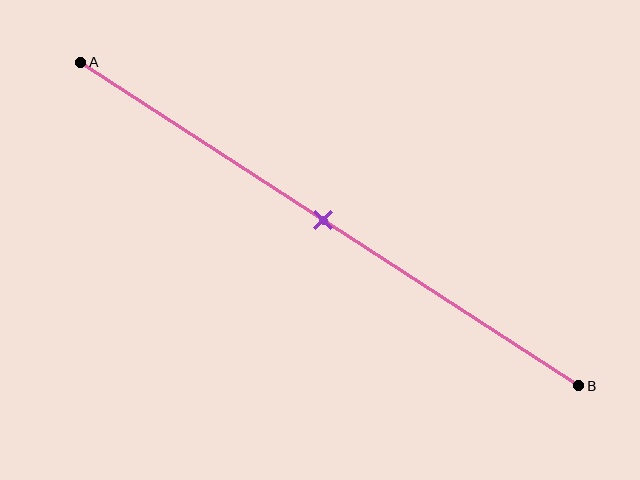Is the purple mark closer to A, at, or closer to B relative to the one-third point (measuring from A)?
The purple mark is closer to point B than the one-third point of segment AB.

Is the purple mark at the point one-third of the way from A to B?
No, the mark is at about 50% from A, not at the 33% one-third point.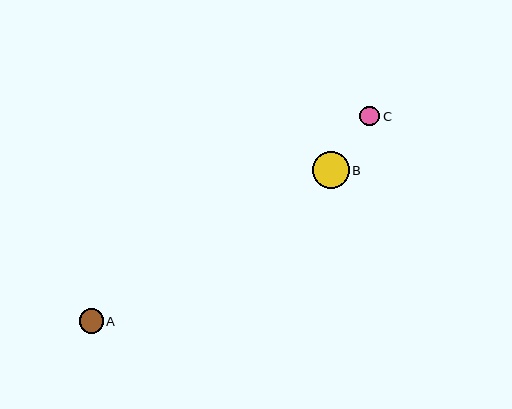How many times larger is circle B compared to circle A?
Circle B is approximately 1.5 times the size of circle A.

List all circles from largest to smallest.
From largest to smallest: B, A, C.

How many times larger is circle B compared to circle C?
Circle B is approximately 1.8 times the size of circle C.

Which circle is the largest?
Circle B is the largest with a size of approximately 36 pixels.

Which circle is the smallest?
Circle C is the smallest with a size of approximately 20 pixels.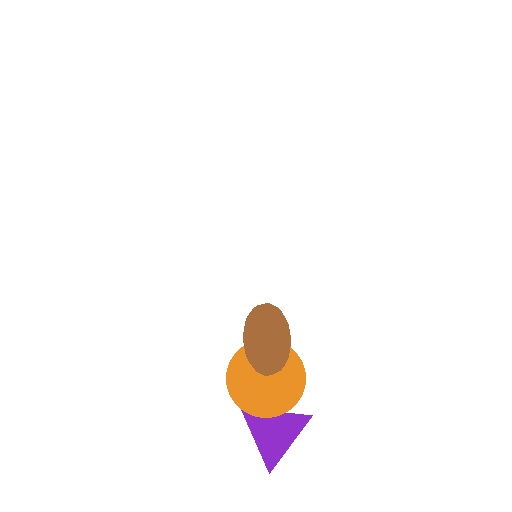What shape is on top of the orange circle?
The brown ellipse is on top of the orange circle.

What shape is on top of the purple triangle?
The orange circle is on top of the purple triangle.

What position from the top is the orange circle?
The orange circle is 2nd from the top.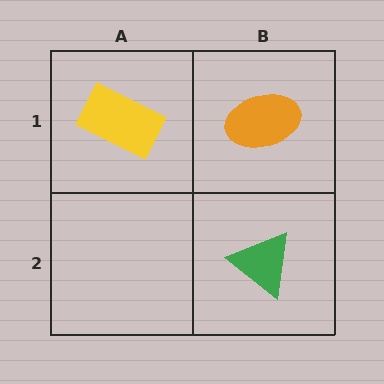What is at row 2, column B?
A green triangle.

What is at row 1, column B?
An orange ellipse.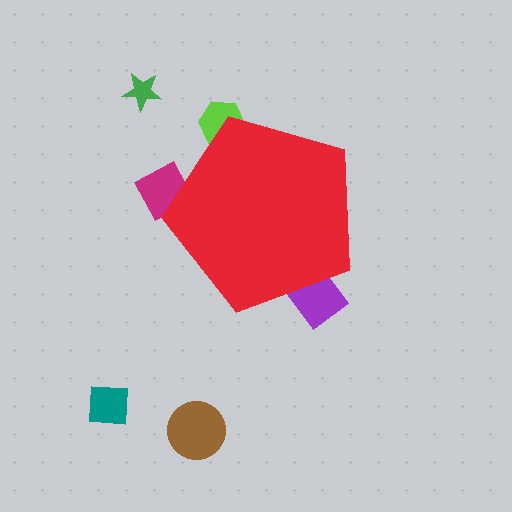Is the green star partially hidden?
No, the green star is fully visible.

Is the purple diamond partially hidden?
Yes, the purple diamond is partially hidden behind the red pentagon.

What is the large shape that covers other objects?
A red pentagon.